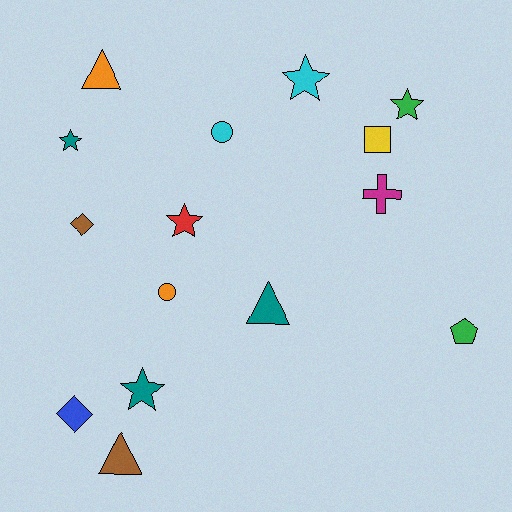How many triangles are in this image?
There are 3 triangles.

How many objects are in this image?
There are 15 objects.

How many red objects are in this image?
There is 1 red object.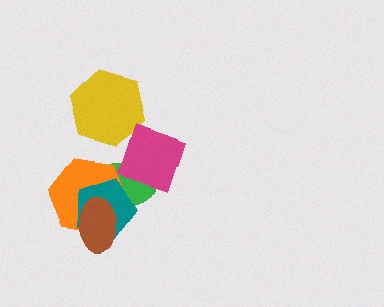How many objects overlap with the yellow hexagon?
1 object overlaps with the yellow hexagon.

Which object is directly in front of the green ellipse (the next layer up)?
The orange hexagon is directly in front of the green ellipse.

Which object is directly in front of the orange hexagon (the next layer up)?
The teal pentagon is directly in front of the orange hexagon.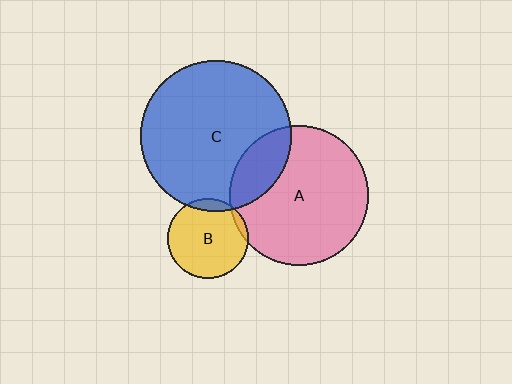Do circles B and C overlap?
Yes.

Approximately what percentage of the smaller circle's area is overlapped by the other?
Approximately 10%.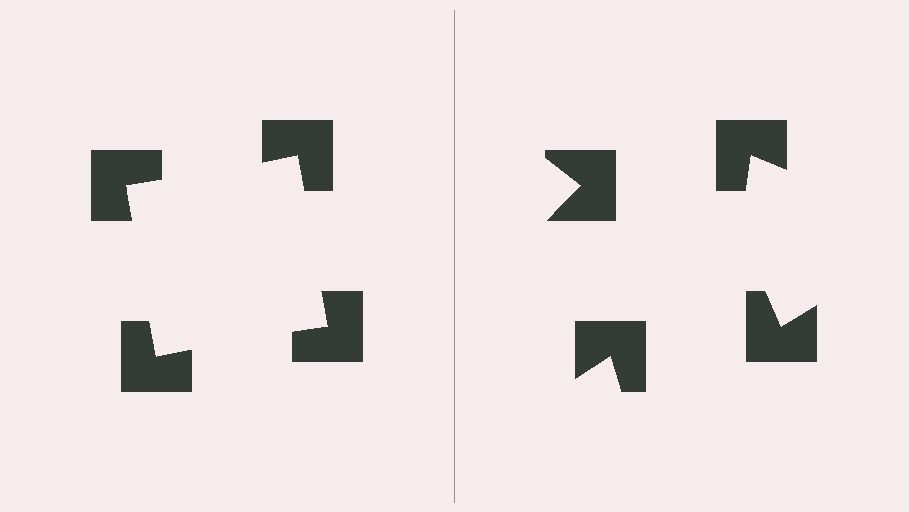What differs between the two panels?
The notched squares are positioned identically on both sides; only the wedge orientations differ. On the left they align to a square; on the right they are misaligned.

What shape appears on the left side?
An illusory square.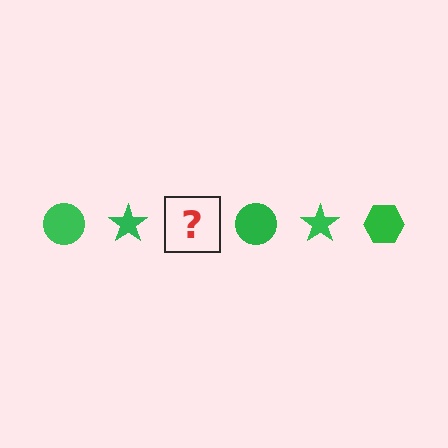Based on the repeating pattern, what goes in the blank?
The blank should be a green hexagon.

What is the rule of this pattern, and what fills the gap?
The rule is that the pattern cycles through circle, star, hexagon shapes in green. The gap should be filled with a green hexagon.